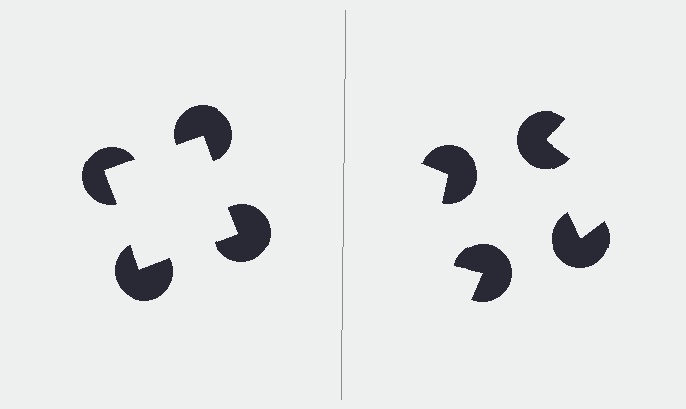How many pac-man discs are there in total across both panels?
8 — 4 on each side.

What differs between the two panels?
The pac-man discs are positioned identically on both sides; only the wedge orientations differ. On the left they align to a square; on the right they are misaligned.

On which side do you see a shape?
An illusory square appears on the left side. On the right side the wedge cuts are rotated, so no coherent shape forms.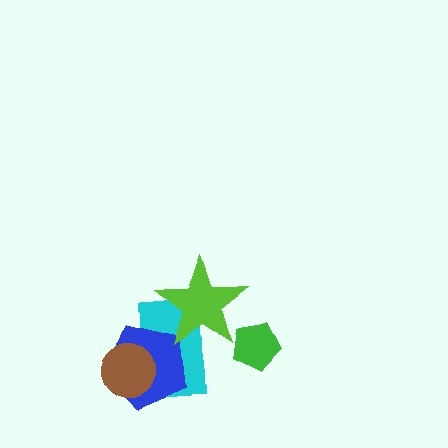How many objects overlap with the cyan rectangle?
3 objects overlap with the cyan rectangle.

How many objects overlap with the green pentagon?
0 objects overlap with the green pentagon.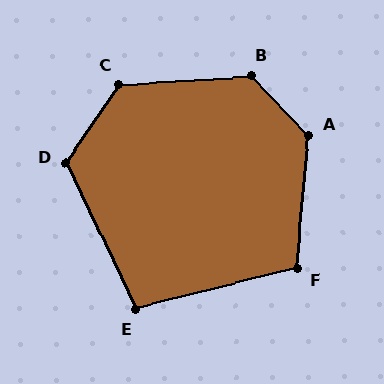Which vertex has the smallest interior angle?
E, at approximately 101 degrees.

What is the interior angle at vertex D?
Approximately 120 degrees (obtuse).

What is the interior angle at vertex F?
Approximately 109 degrees (obtuse).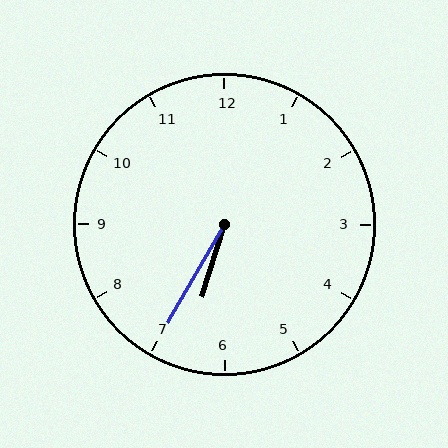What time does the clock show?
6:35.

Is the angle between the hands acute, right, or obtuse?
It is acute.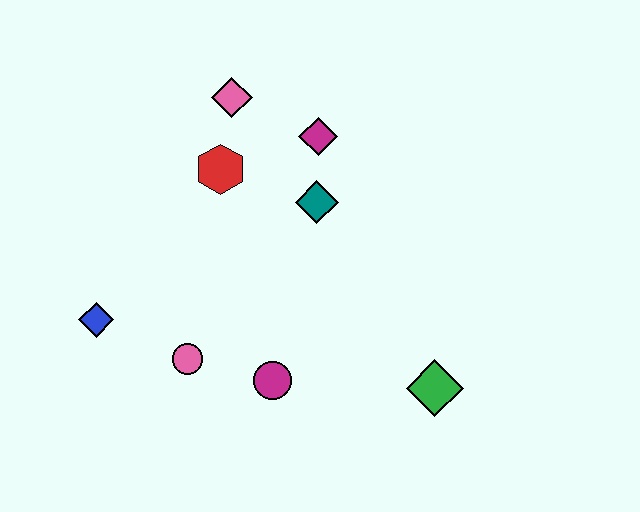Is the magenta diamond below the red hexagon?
No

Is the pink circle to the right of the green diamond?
No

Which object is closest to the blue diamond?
The pink circle is closest to the blue diamond.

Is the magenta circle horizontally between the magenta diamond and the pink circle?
Yes